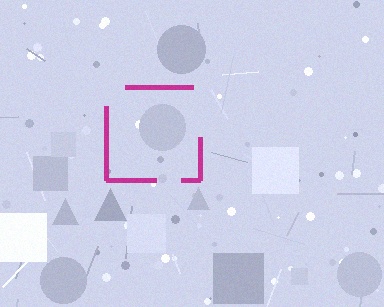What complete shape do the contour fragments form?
The contour fragments form a square.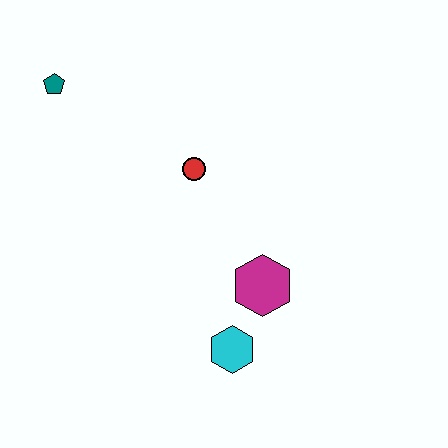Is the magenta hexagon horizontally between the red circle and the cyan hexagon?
No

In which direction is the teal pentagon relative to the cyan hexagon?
The teal pentagon is above the cyan hexagon.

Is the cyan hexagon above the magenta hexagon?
No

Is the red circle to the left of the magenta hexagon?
Yes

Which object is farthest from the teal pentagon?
The cyan hexagon is farthest from the teal pentagon.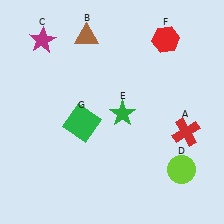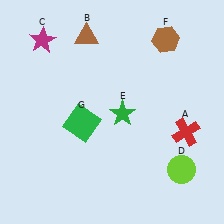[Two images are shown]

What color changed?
The hexagon (F) changed from red in Image 1 to brown in Image 2.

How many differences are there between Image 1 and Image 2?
There is 1 difference between the two images.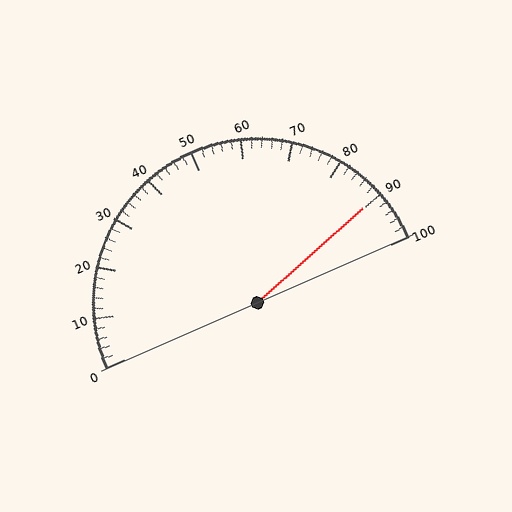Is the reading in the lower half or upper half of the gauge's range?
The reading is in the upper half of the range (0 to 100).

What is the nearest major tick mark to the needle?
The nearest major tick mark is 90.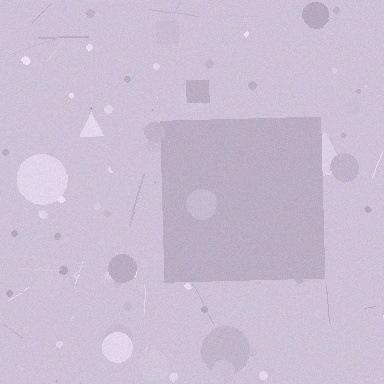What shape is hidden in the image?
A square is hidden in the image.